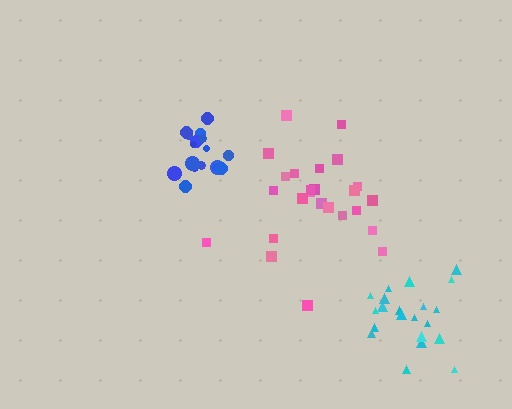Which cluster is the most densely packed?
Blue.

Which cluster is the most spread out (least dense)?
Pink.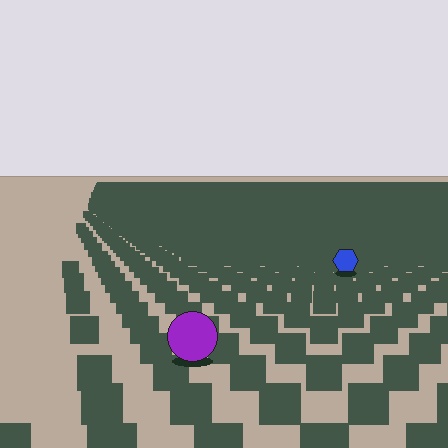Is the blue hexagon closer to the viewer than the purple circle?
No. The purple circle is closer — you can tell from the texture gradient: the ground texture is coarser near it.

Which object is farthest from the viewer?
The blue hexagon is farthest from the viewer. It appears smaller and the ground texture around it is denser.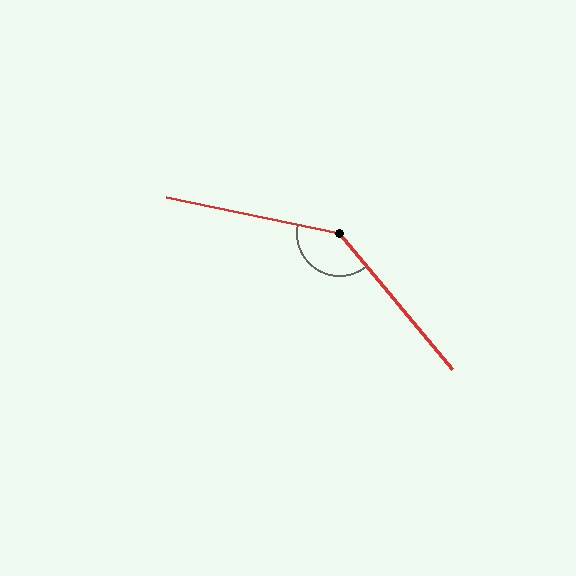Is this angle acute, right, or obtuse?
It is obtuse.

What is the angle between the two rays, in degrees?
Approximately 141 degrees.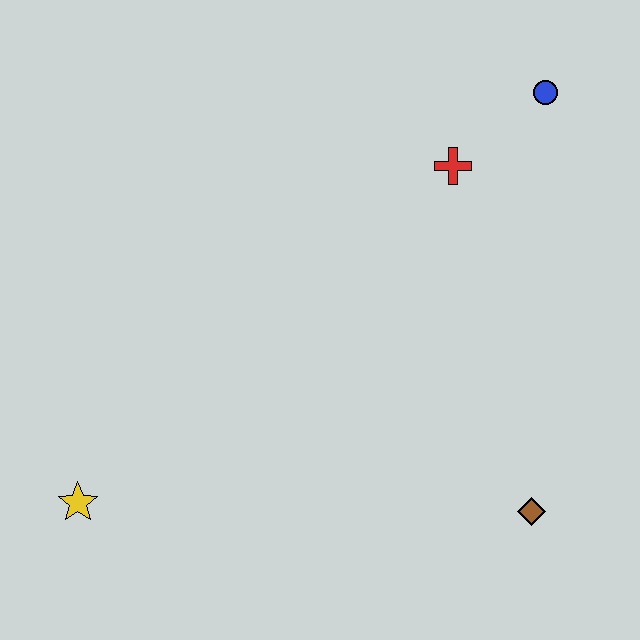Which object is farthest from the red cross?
The yellow star is farthest from the red cross.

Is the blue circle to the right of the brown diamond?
Yes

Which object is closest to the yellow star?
The brown diamond is closest to the yellow star.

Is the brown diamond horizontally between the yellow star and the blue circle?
Yes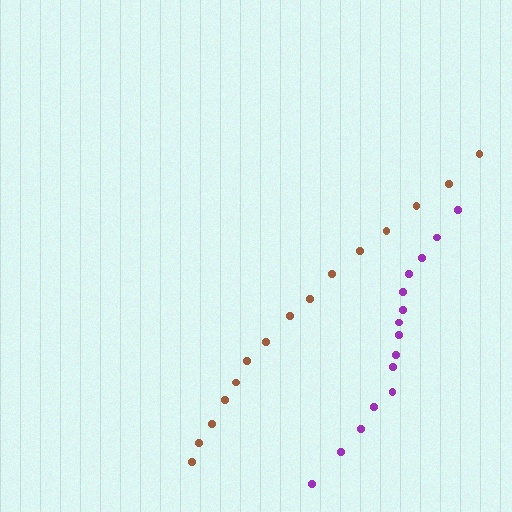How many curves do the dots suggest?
There are 2 distinct paths.